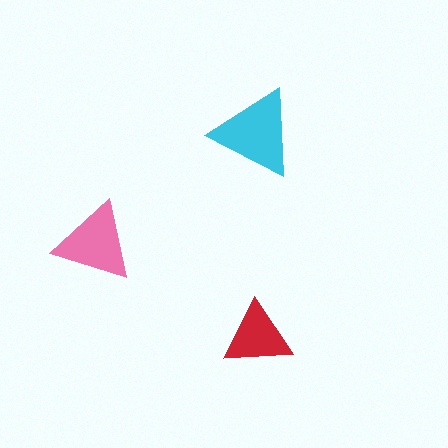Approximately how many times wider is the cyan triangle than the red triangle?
About 1.5 times wider.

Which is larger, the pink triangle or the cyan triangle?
The cyan one.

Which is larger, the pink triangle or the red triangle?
The pink one.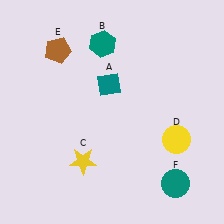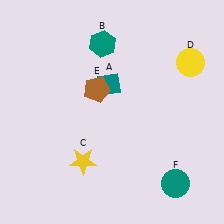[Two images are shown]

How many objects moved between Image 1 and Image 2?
2 objects moved between the two images.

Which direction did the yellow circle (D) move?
The yellow circle (D) moved up.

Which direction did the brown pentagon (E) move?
The brown pentagon (E) moved right.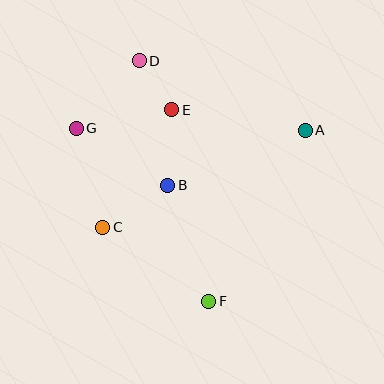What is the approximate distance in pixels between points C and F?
The distance between C and F is approximately 129 pixels.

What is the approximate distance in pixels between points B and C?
The distance between B and C is approximately 77 pixels.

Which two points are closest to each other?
Points D and E are closest to each other.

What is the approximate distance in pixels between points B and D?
The distance between B and D is approximately 128 pixels.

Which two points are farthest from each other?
Points D and F are farthest from each other.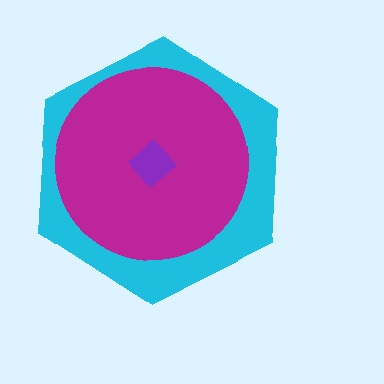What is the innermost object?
The purple diamond.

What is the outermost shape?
The cyan hexagon.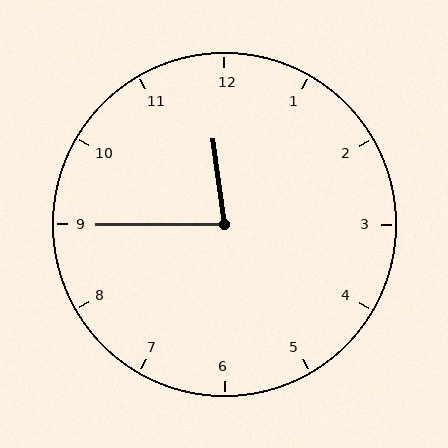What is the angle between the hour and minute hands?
Approximately 82 degrees.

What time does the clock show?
11:45.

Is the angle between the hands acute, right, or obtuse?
It is acute.